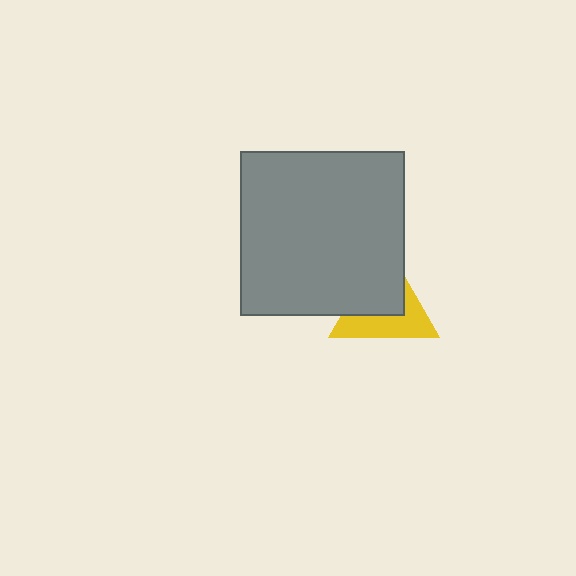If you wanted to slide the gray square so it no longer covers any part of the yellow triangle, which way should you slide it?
Slide it toward the upper-left — that is the most direct way to separate the two shapes.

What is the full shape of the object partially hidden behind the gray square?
The partially hidden object is a yellow triangle.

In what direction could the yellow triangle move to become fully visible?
The yellow triangle could move toward the lower-right. That would shift it out from behind the gray square entirely.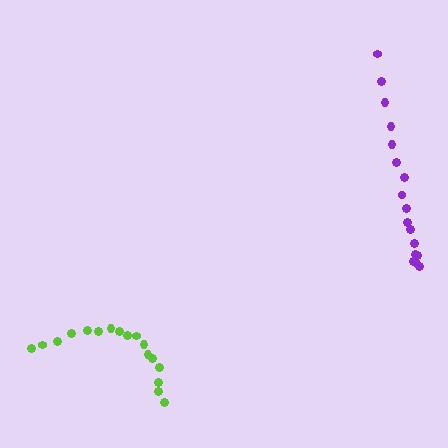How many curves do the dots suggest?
There are 2 distinct paths.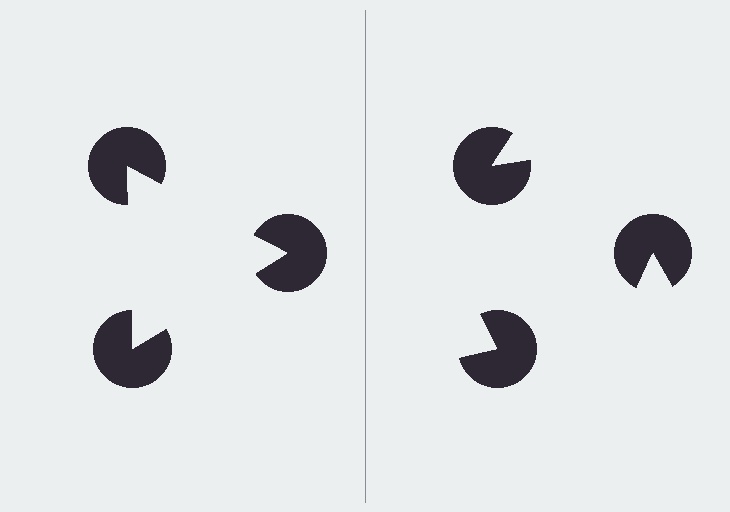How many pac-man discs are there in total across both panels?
6 — 3 on each side.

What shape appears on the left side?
An illusory triangle.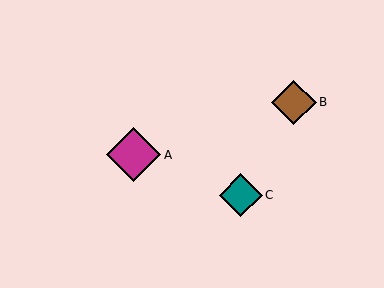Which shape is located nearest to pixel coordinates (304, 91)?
The brown diamond (labeled B) at (294, 102) is nearest to that location.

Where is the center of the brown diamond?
The center of the brown diamond is at (294, 102).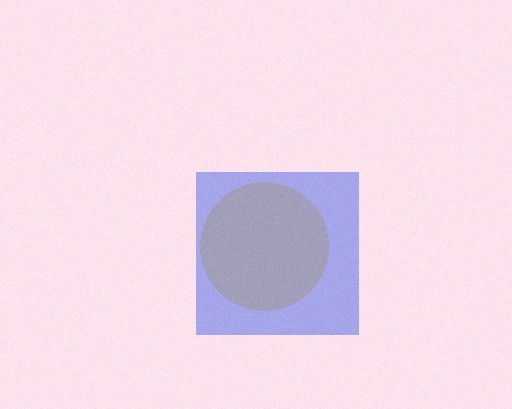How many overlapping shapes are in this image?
There are 2 overlapping shapes in the image.